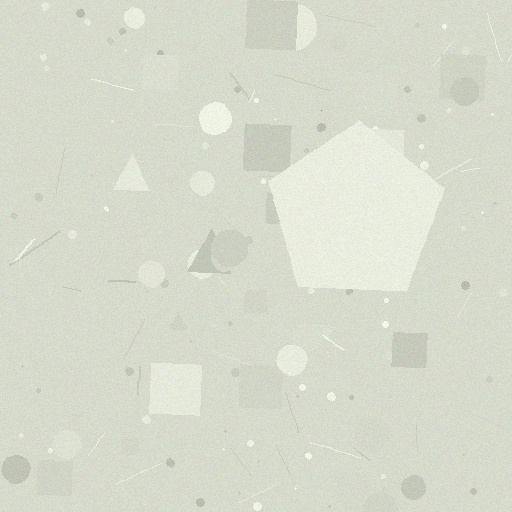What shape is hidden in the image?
A pentagon is hidden in the image.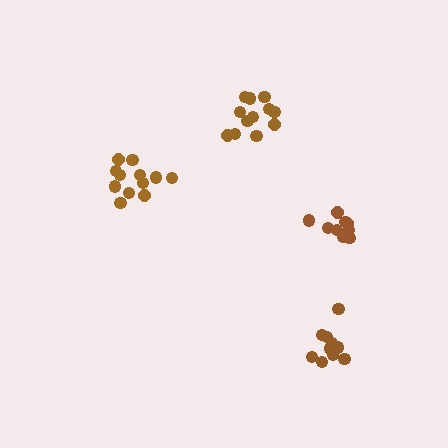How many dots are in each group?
Group 1: 12 dots, Group 2: 10 dots, Group 3: 12 dots, Group 4: 9 dots (43 total).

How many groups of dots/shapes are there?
There are 4 groups.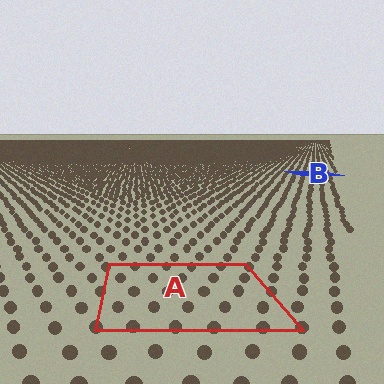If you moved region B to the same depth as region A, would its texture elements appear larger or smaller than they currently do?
They would appear larger. At a closer depth, the same texture elements are projected at a bigger on-screen size.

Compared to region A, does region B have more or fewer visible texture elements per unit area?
Region B has more texture elements per unit area — they are packed more densely because it is farther away.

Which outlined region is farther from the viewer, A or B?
Region B is farther from the viewer — the texture elements inside it appear smaller and more densely packed.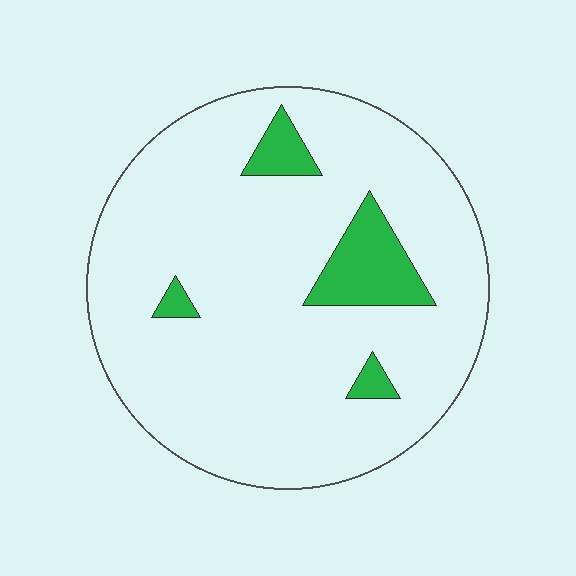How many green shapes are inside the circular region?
4.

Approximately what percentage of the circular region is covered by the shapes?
Approximately 10%.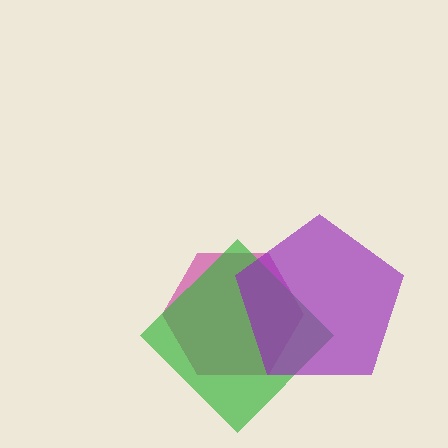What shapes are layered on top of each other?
The layered shapes are: a magenta hexagon, a green diamond, a purple pentagon.